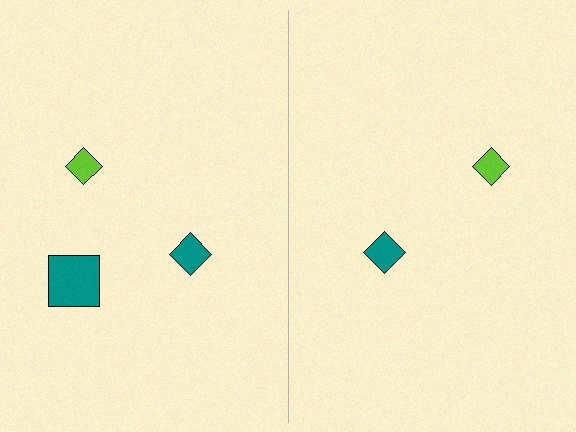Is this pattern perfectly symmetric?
No, the pattern is not perfectly symmetric. A teal square is missing from the right side.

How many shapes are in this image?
There are 5 shapes in this image.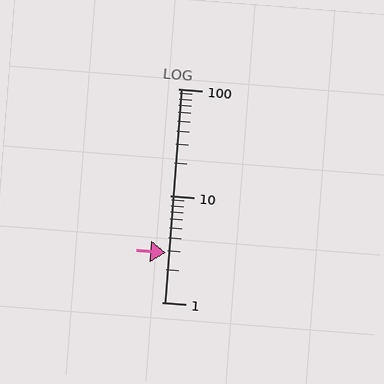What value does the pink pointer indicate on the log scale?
The pointer indicates approximately 2.9.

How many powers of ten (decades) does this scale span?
The scale spans 2 decades, from 1 to 100.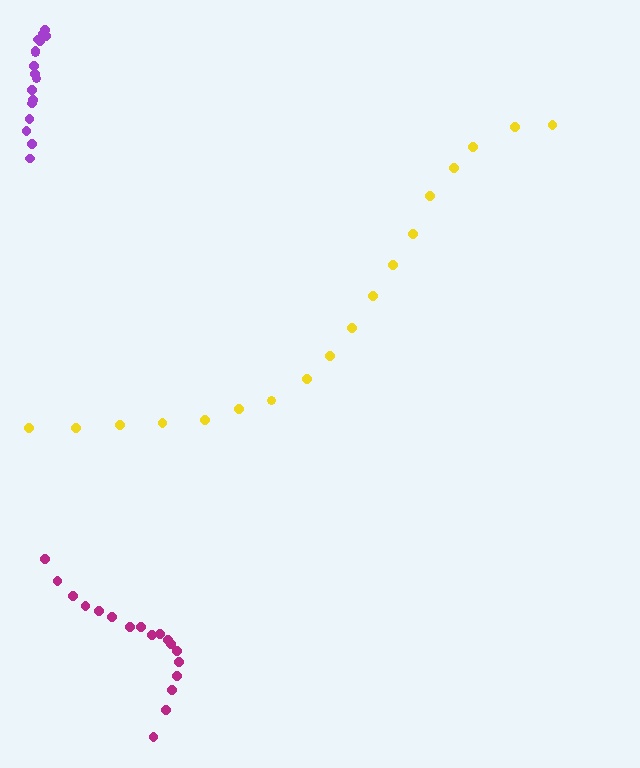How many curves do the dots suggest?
There are 3 distinct paths.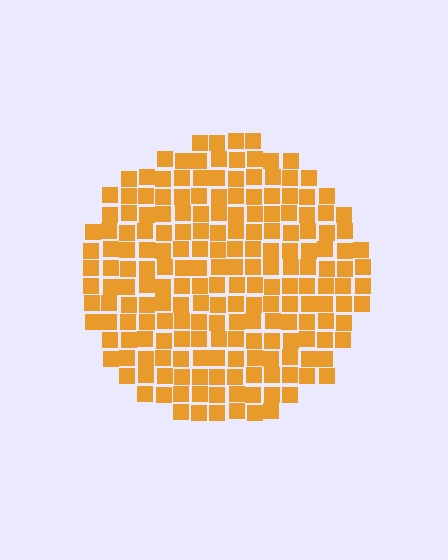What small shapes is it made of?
It is made of small squares.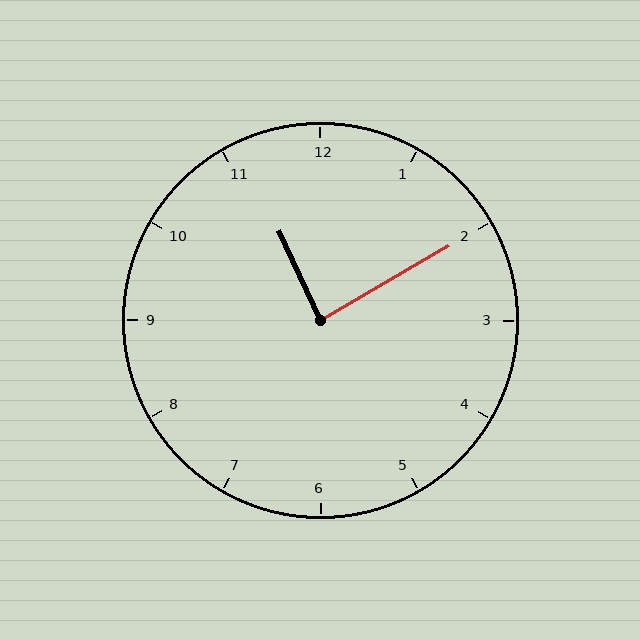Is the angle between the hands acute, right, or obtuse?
It is right.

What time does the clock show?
11:10.